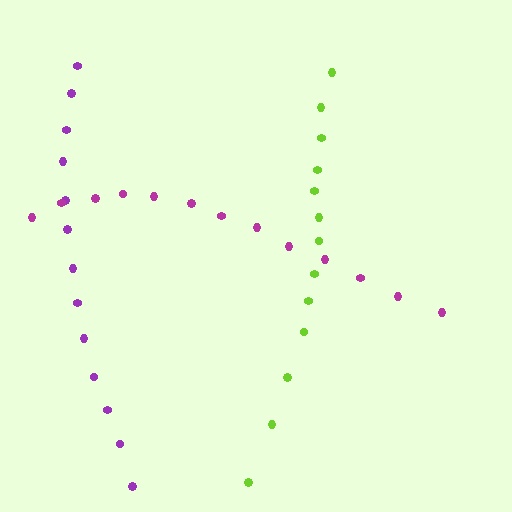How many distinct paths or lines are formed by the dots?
There are 3 distinct paths.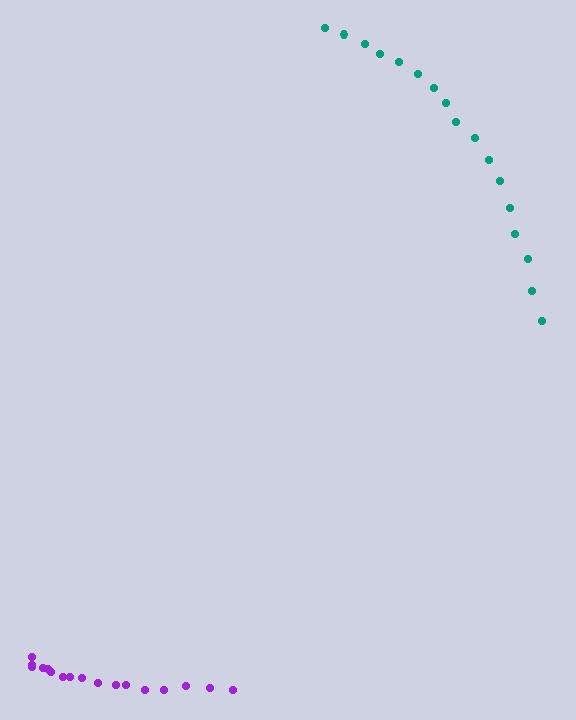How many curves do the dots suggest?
There are 2 distinct paths.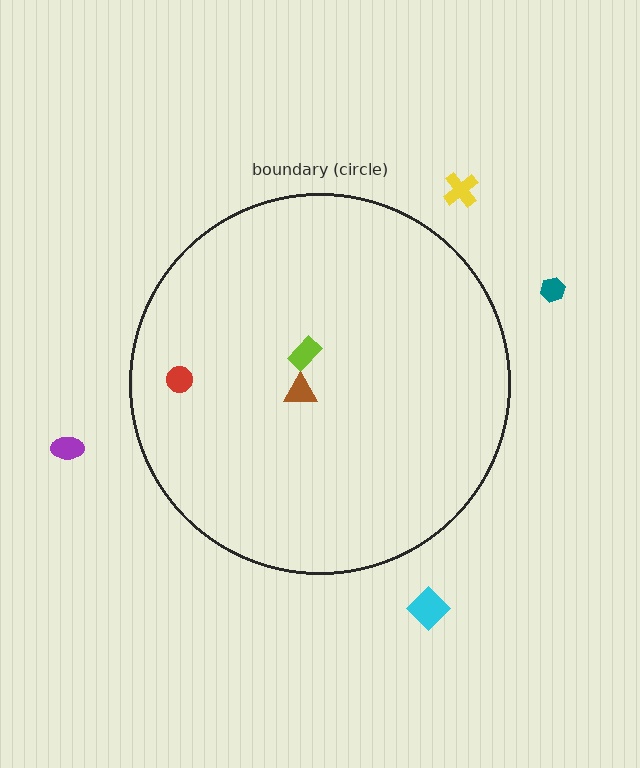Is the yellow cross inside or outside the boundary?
Outside.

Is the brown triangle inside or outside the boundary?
Inside.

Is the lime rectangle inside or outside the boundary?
Inside.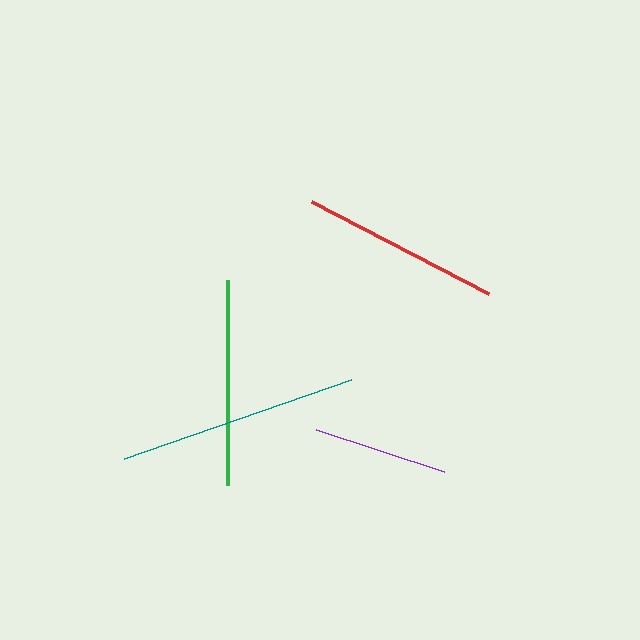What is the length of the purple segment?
The purple segment is approximately 135 pixels long.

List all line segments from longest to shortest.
From longest to shortest: teal, green, red, purple.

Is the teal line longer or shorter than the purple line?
The teal line is longer than the purple line.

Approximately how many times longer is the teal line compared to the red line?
The teal line is approximately 1.2 times the length of the red line.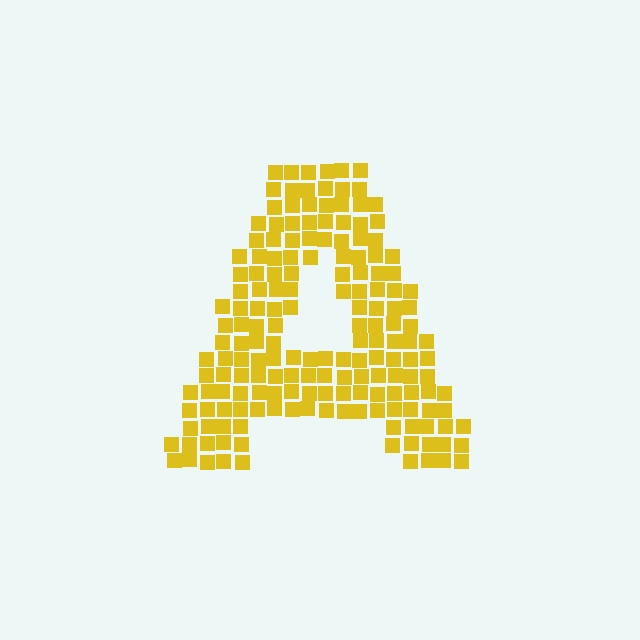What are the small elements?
The small elements are squares.